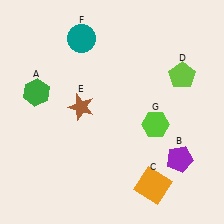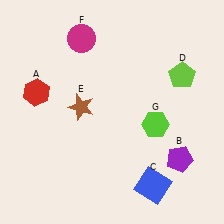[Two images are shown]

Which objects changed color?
A changed from green to red. C changed from orange to blue. F changed from teal to magenta.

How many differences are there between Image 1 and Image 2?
There are 3 differences between the two images.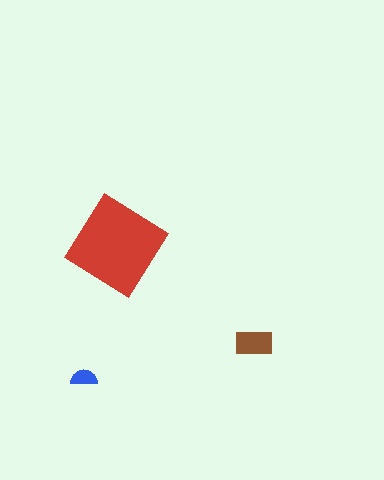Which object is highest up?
The red diamond is topmost.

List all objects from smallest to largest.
The blue semicircle, the brown rectangle, the red diamond.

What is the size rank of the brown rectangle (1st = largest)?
2nd.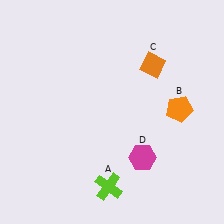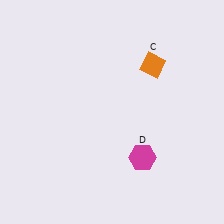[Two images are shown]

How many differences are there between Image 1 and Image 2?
There are 2 differences between the two images.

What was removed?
The lime cross (A), the orange pentagon (B) were removed in Image 2.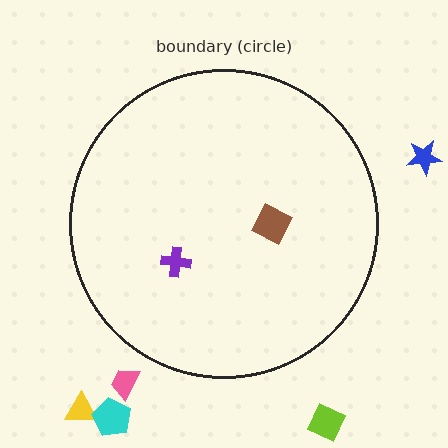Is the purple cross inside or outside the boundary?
Inside.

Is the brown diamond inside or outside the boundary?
Inside.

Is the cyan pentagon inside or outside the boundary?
Outside.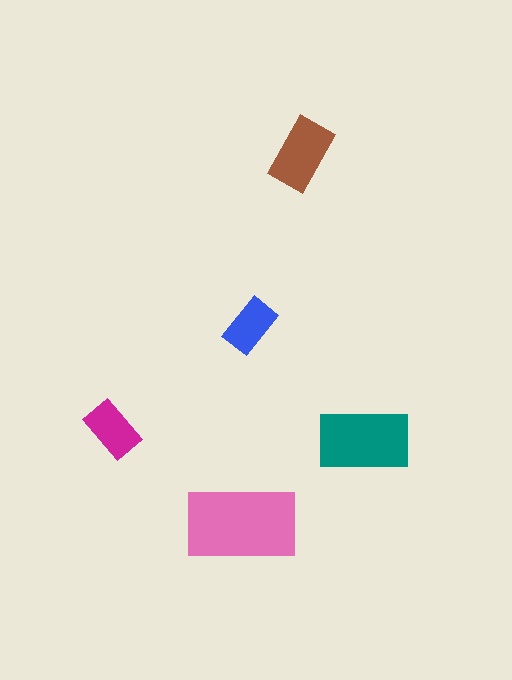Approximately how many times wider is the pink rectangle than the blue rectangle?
About 2 times wider.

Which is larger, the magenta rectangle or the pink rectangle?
The pink one.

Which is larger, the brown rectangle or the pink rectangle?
The pink one.